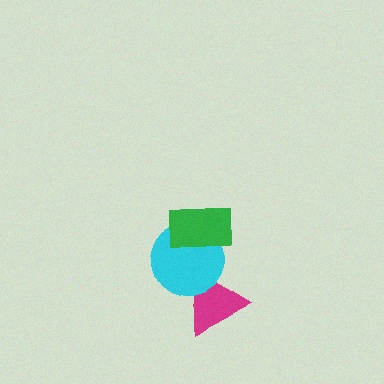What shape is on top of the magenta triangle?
The cyan circle is on top of the magenta triangle.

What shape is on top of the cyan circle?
The green rectangle is on top of the cyan circle.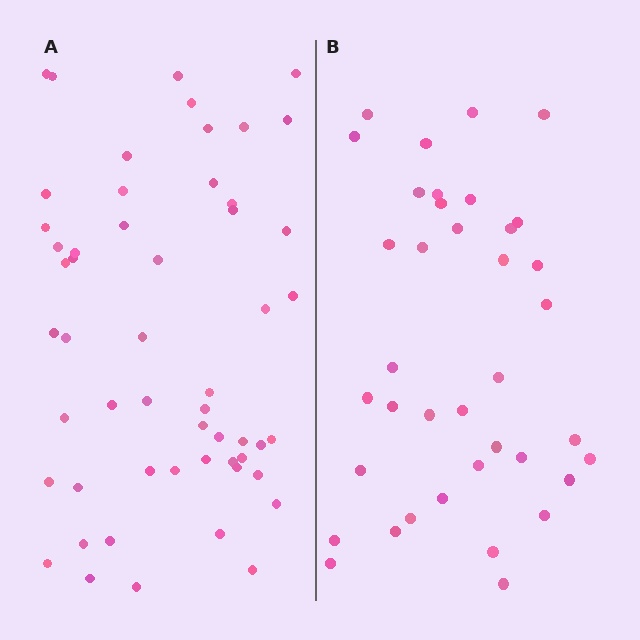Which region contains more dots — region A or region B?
Region A (the left region) has more dots.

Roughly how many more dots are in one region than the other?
Region A has approximately 15 more dots than region B.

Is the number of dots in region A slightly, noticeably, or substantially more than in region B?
Region A has noticeably more, but not dramatically so. The ratio is roughly 1.4 to 1.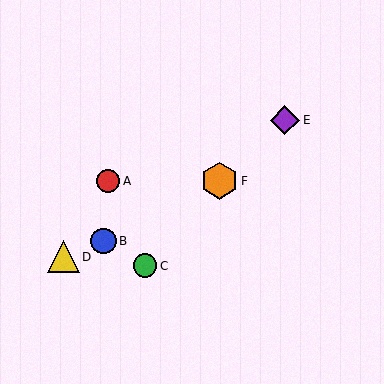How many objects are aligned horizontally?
2 objects (A, F) are aligned horizontally.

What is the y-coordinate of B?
Object B is at y≈241.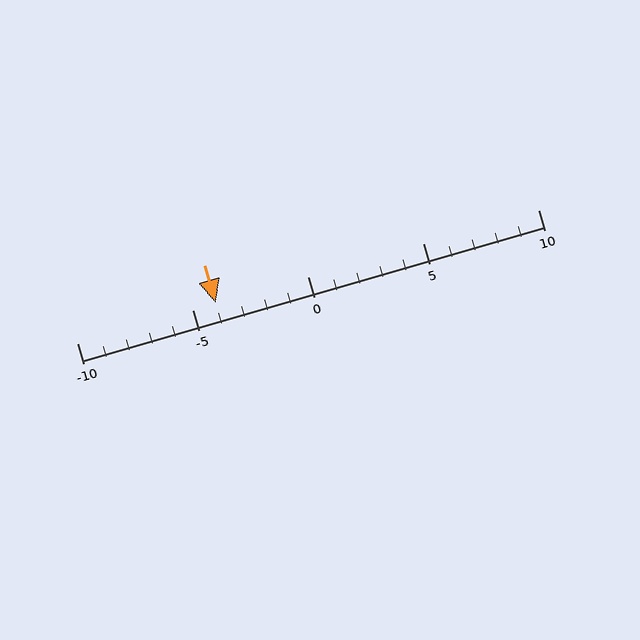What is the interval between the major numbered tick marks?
The major tick marks are spaced 5 units apart.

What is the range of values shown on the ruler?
The ruler shows values from -10 to 10.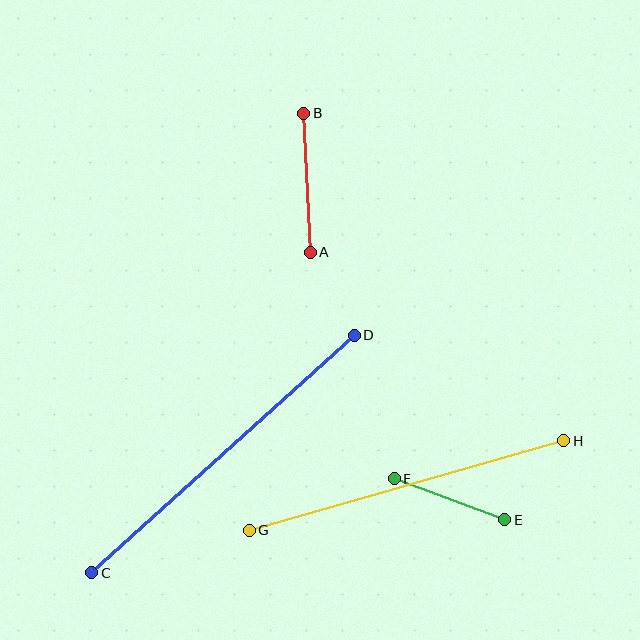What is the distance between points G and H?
The distance is approximately 327 pixels.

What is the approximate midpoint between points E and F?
The midpoint is at approximately (449, 499) pixels.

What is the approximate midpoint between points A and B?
The midpoint is at approximately (307, 183) pixels.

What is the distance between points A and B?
The distance is approximately 139 pixels.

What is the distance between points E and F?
The distance is approximately 118 pixels.